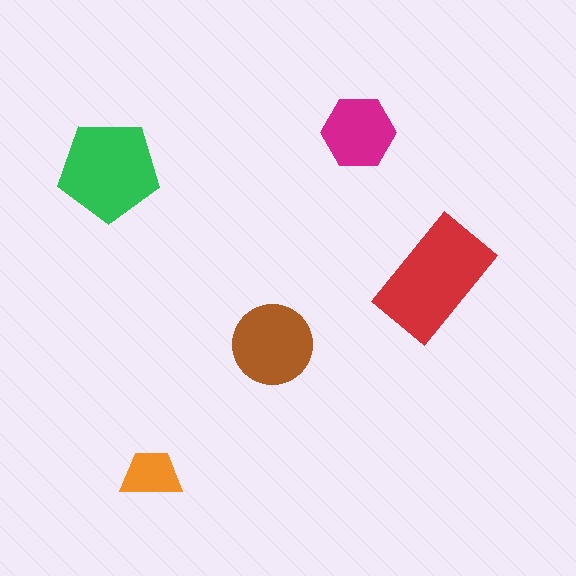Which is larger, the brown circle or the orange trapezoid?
The brown circle.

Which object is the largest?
The red rectangle.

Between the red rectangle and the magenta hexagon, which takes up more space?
The red rectangle.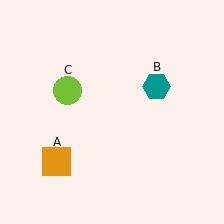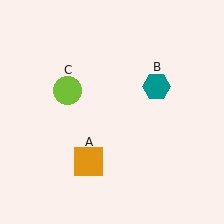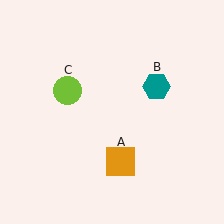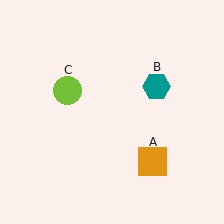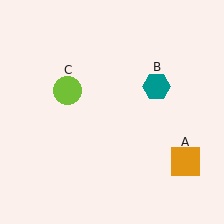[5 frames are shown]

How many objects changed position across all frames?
1 object changed position: orange square (object A).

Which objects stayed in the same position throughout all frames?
Teal hexagon (object B) and lime circle (object C) remained stationary.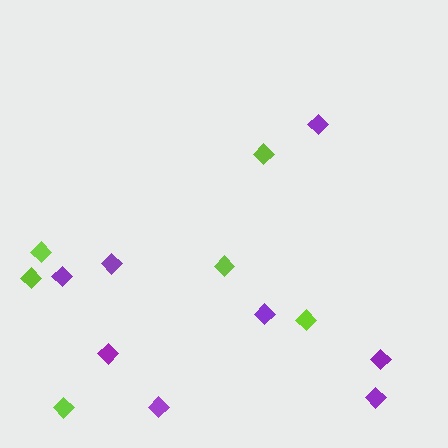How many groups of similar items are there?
There are 2 groups: one group of purple diamonds (8) and one group of lime diamonds (6).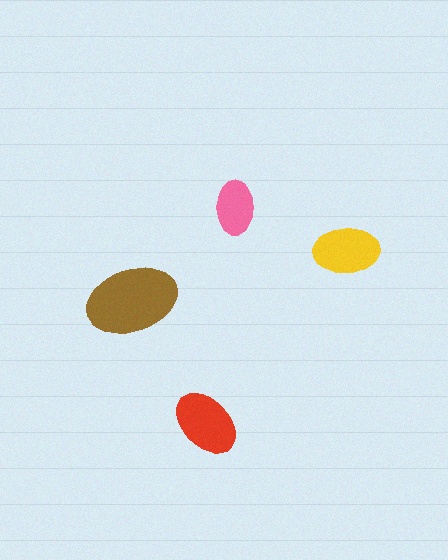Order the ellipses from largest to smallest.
the brown one, the red one, the yellow one, the pink one.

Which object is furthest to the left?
The brown ellipse is leftmost.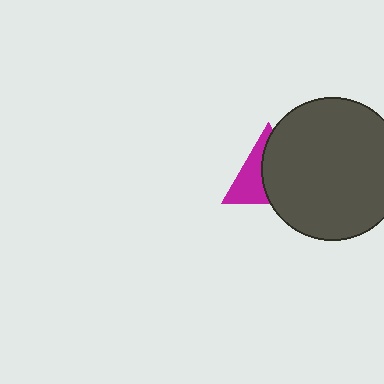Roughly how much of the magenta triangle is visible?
A small part of it is visible (roughly 43%).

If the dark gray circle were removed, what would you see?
You would see the complete magenta triangle.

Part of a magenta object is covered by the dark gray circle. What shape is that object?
It is a triangle.